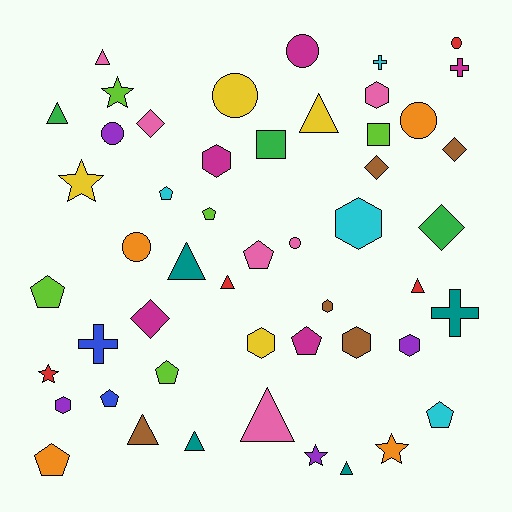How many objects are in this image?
There are 50 objects.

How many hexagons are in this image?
There are 8 hexagons.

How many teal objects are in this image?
There are 4 teal objects.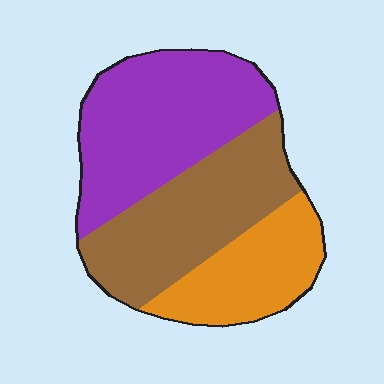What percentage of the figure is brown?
Brown takes up about three eighths (3/8) of the figure.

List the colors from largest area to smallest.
From largest to smallest: purple, brown, orange.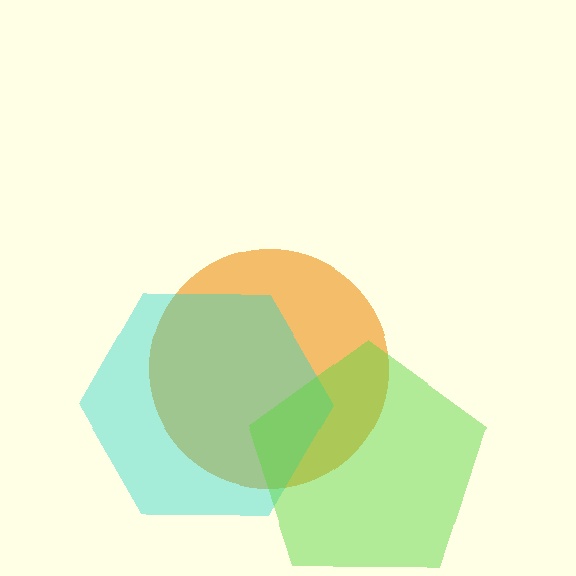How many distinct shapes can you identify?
There are 3 distinct shapes: an orange circle, a cyan hexagon, a lime pentagon.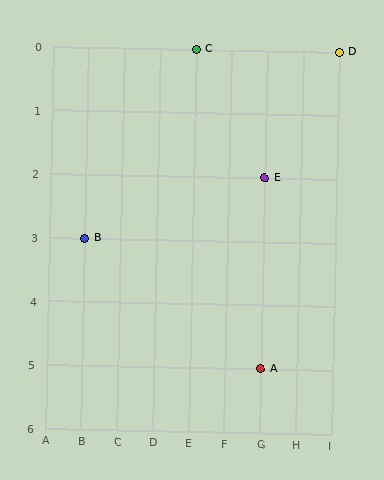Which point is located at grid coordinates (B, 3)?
Point B is at (B, 3).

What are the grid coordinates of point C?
Point C is at grid coordinates (E, 0).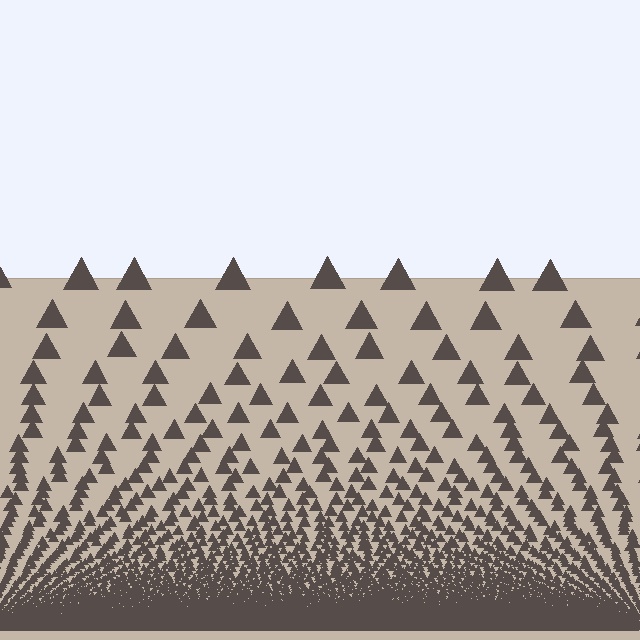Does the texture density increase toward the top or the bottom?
Density increases toward the bottom.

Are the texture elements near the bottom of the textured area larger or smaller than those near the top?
Smaller. The gradient is inverted — elements near the bottom are smaller and denser.